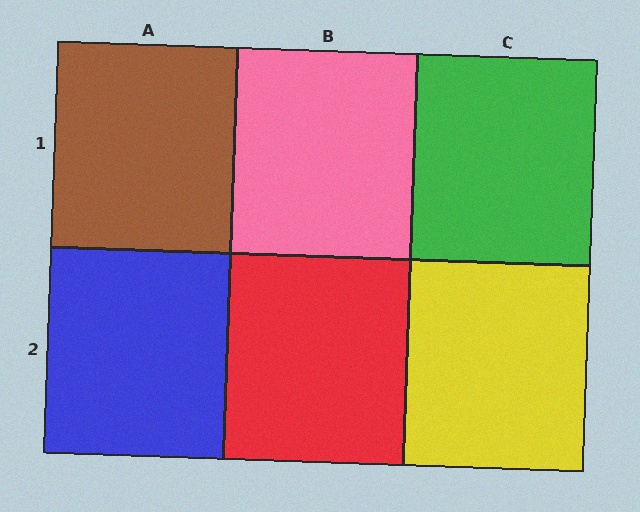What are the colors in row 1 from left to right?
Brown, pink, green.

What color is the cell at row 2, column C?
Yellow.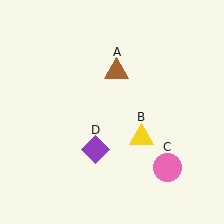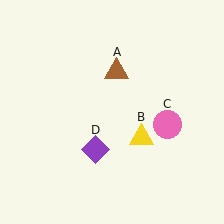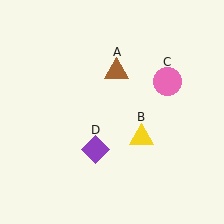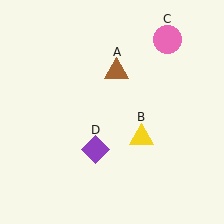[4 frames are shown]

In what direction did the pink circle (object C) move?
The pink circle (object C) moved up.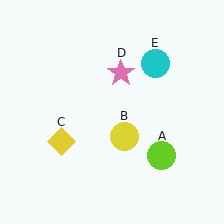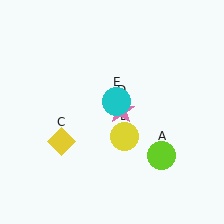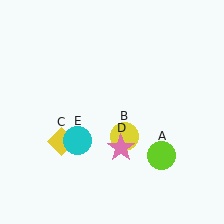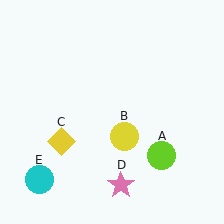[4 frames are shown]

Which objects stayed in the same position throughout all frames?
Lime circle (object A) and yellow circle (object B) and yellow diamond (object C) remained stationary.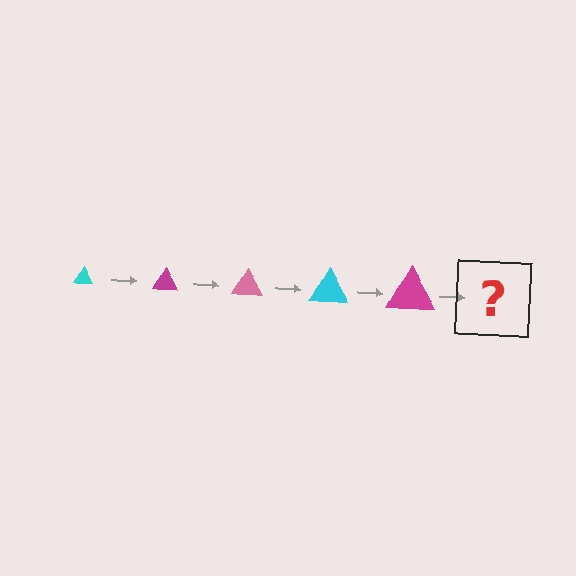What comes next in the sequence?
The next element should be a pink triangle, larger than the previous one.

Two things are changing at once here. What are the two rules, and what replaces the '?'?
The two rules are that the triangle grows larger each step and the color cycles through cyan, magenta, and pink. The '?' should be a pink triangle, larger than the previous one.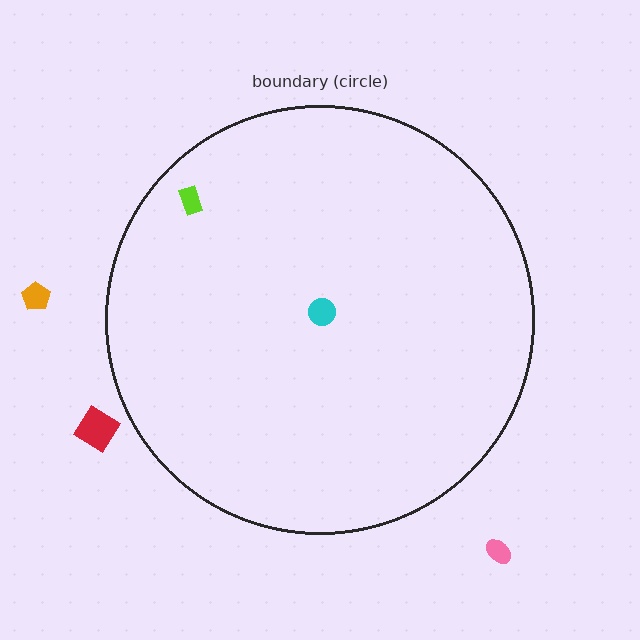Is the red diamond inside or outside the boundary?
Outside.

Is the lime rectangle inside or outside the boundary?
Inside.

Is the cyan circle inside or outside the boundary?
Inside.